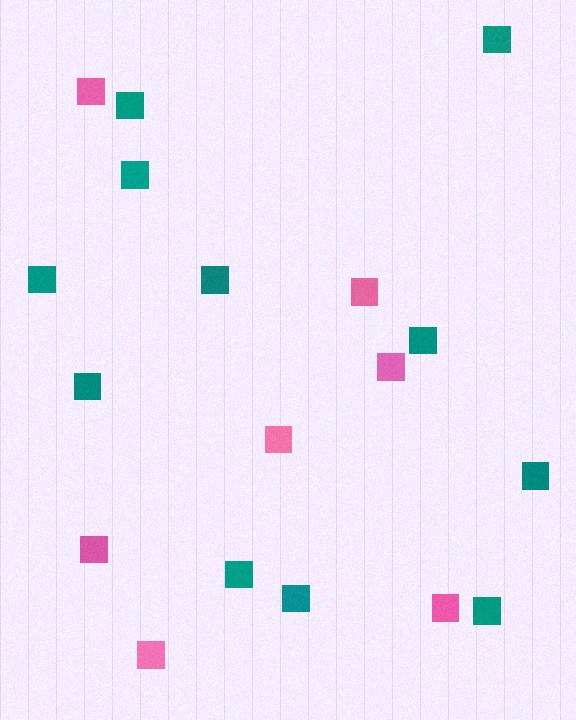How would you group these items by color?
There are 2 groups: one group of pink squares (7) and one group of teal squares (11).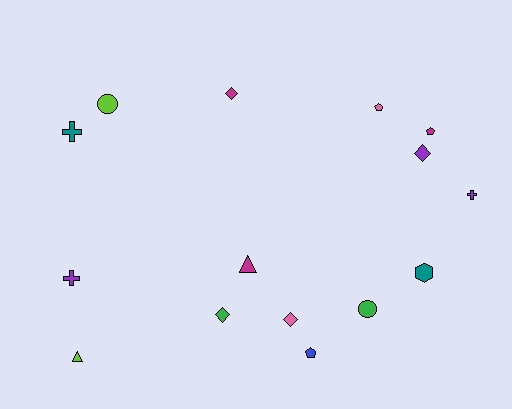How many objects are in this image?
There are 15 objects.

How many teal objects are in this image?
There are 2 teal objects.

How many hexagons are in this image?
There is 1 hexagon.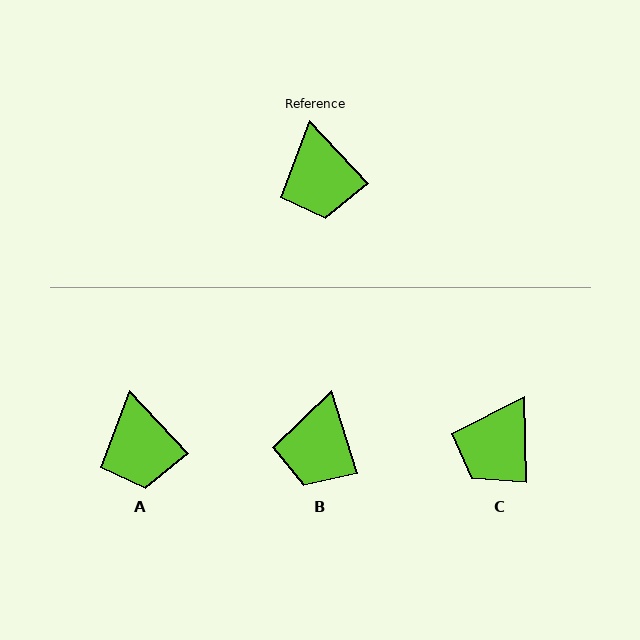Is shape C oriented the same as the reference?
No, it is off by about 42 degrees.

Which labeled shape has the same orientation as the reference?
A.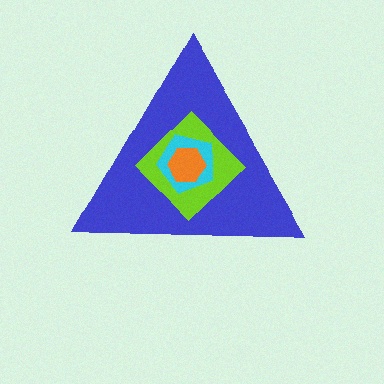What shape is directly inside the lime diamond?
The cyan pentagon.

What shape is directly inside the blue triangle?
The lime diamond.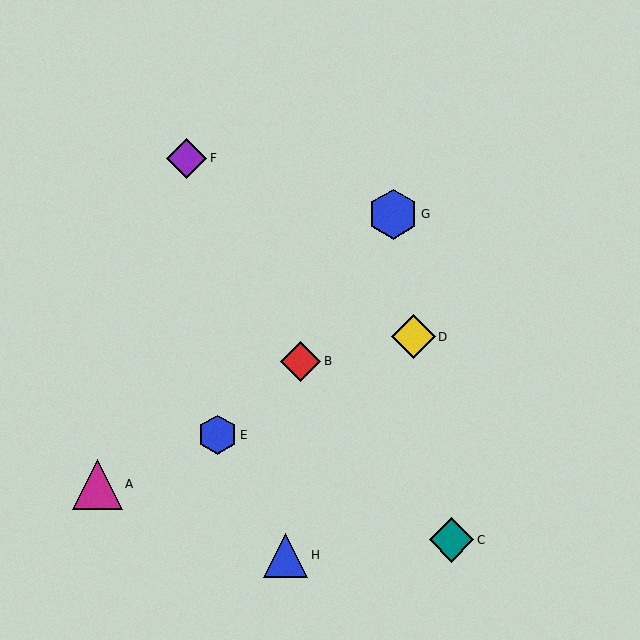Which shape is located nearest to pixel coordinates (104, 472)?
The magenta triangle (labeled A) at (98, 484) is nearest to that location.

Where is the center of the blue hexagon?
The center of the blue hexagon is at (218, 435).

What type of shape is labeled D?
Shape D is a yellow diamond.